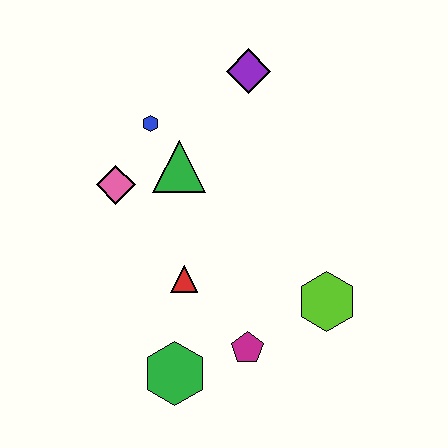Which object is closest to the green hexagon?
The magenta pentagon is closest to the green hexagon.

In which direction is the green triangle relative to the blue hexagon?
The green triangle is below the blue hexagon.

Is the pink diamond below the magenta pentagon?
No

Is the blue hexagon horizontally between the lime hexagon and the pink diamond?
Yes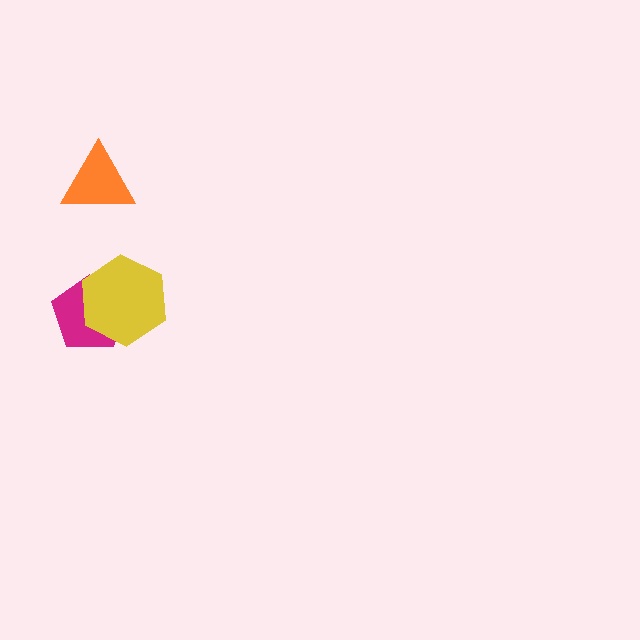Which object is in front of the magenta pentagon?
The yellow hexagon is in front of the magenta pentagon.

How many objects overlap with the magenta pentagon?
1 object overlaps with the magenta pentagon.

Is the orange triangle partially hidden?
No, no other shape covers it.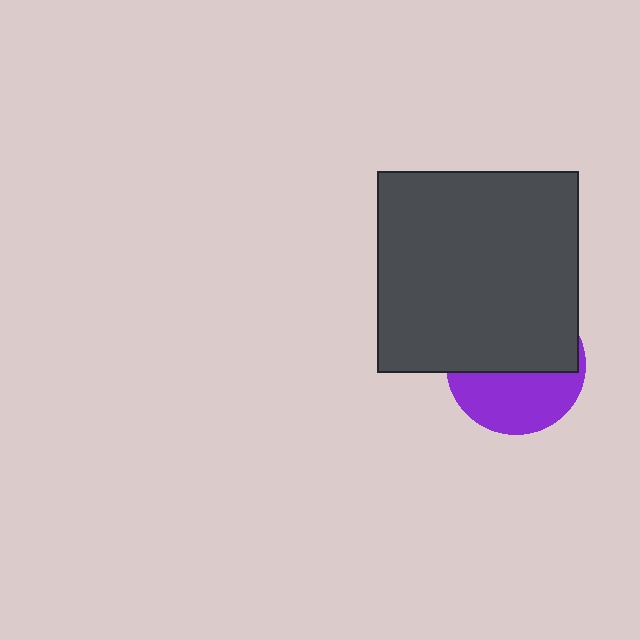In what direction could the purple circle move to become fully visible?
The purple circle could move down. That would shift it out from behind the dark gray rectangle entirely.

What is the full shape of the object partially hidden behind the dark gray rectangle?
The partially hidden object is a purple circle.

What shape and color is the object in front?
The object in front is a dark gray rectangle.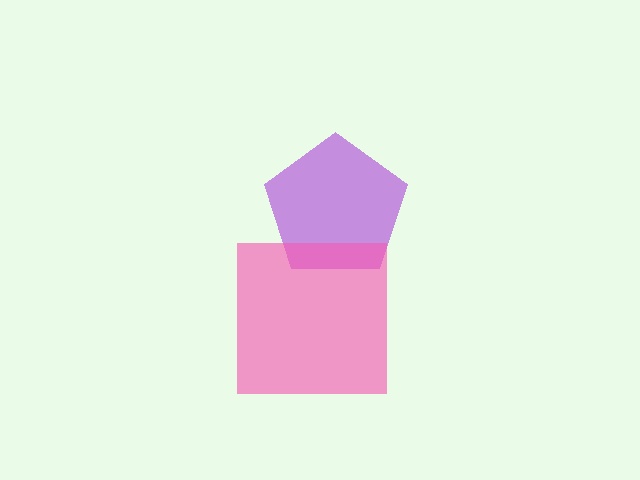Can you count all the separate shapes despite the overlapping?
Yes, there are 2 separate shapes.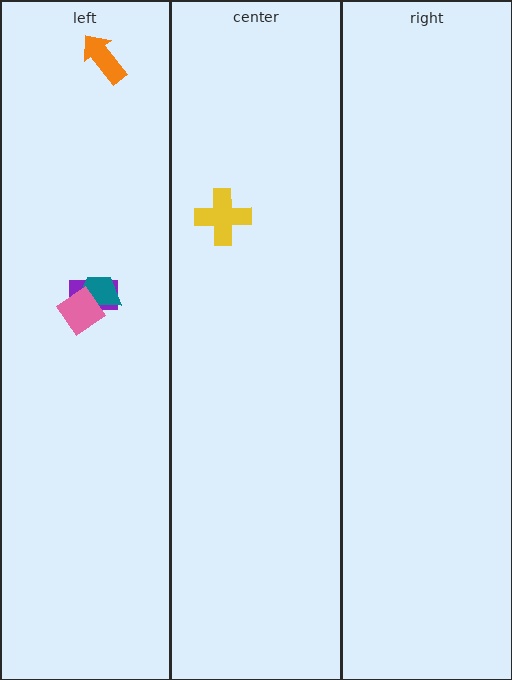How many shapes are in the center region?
1.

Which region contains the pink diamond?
The left region.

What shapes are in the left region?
The purple rectangle, the teal trapezoid, the orange arrow, the pink diamond.